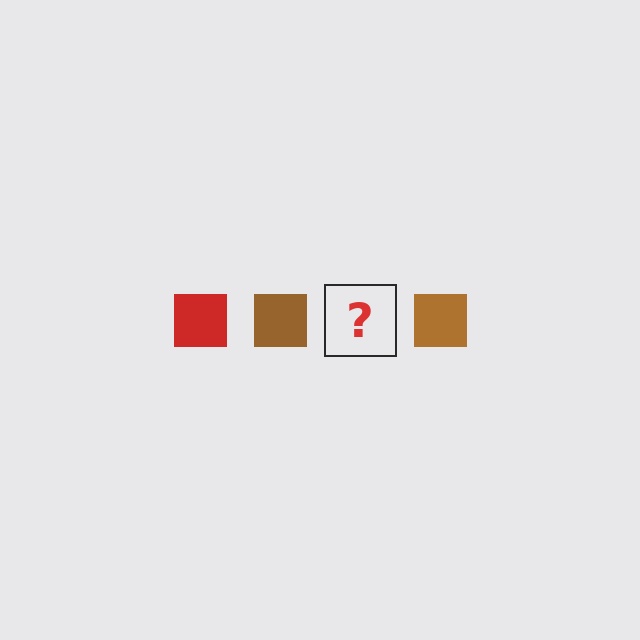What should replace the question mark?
The question mark should be replaced with a red square.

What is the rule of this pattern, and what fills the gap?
The rule is that the pattern cycles through red, brown squares. The gap should be filled with a red square.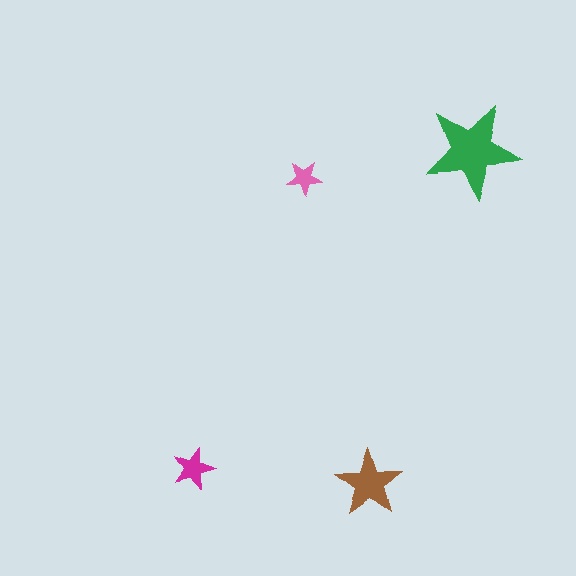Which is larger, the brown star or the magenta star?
The brown one.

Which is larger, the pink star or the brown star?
The brown one.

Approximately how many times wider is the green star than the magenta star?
About 2.5 times wider.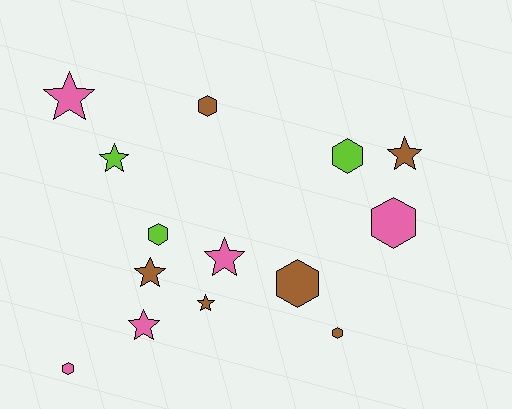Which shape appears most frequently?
Star, with 7 objects.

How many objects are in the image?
There are 14 objects.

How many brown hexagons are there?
There are 3 brown hexagons.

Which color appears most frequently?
Brown, with 6 objects.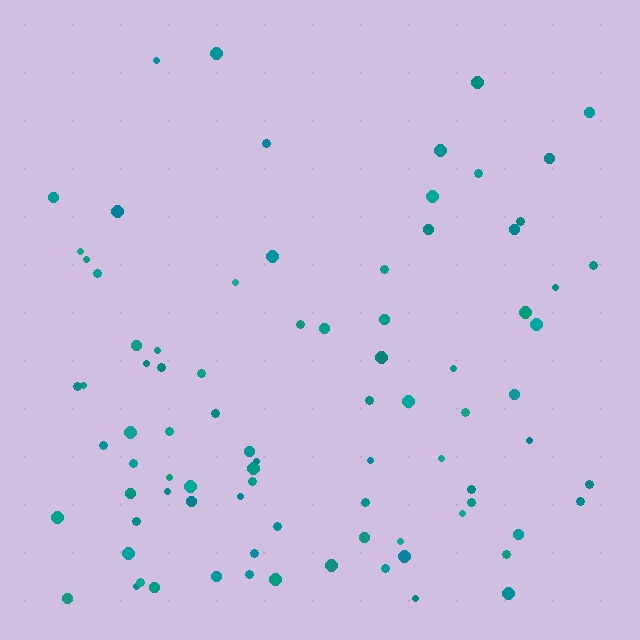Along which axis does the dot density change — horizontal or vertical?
Vertical.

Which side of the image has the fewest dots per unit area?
The top.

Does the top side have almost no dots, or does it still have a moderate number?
Still a moderate number, just noticeably fewer than the bottom.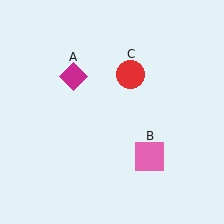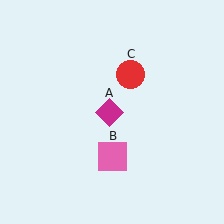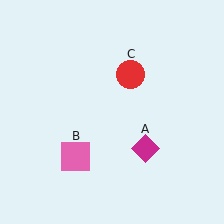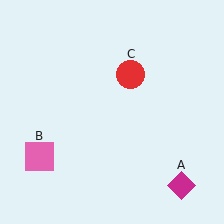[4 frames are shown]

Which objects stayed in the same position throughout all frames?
Red circle (object C) remained stationary.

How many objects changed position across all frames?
2 objects changed position: magenta diamond (object A), pink square (object B).